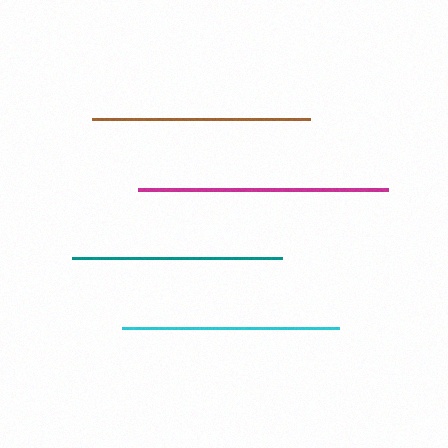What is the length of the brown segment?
The brown segment is approximately 218 pixels long.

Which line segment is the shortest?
The teal line is the shortest at approximately 209 pixels.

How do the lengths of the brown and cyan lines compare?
The brown and cyan lines are approximately the same length.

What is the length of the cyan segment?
The cyan segment is approximately 218 pixels long.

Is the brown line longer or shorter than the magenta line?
The magenta line is longer than the brown line.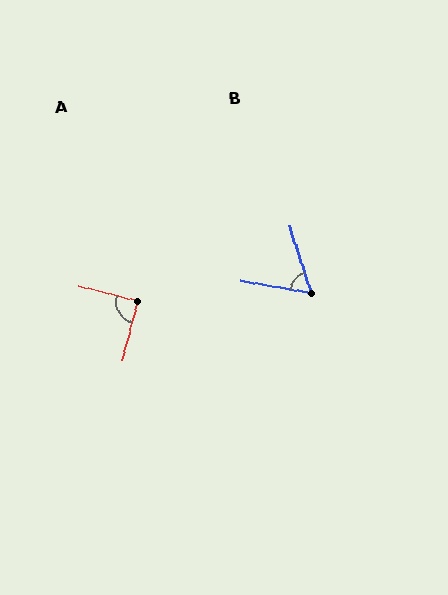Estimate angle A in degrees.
Approximately 89 degrees.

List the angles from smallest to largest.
B (62°), A (89°).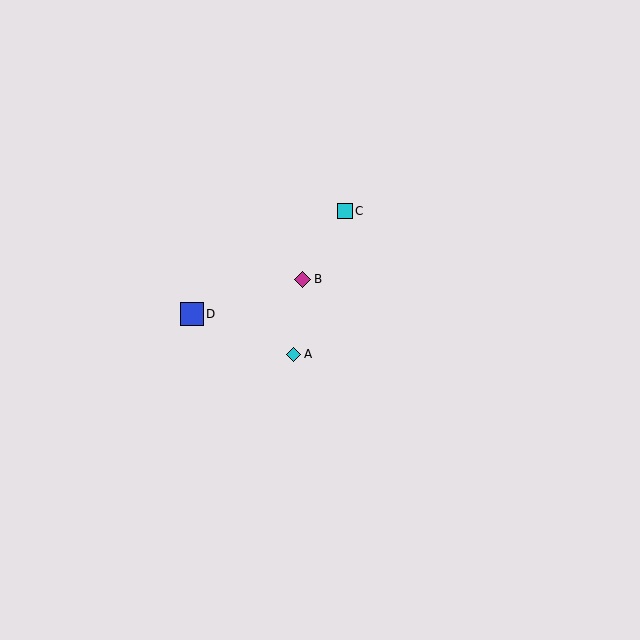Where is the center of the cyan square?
The center of the cyan square is at (345, 211).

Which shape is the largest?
The blue square (labeled D) is the largest.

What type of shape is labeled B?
Shape B is a magenta diamond.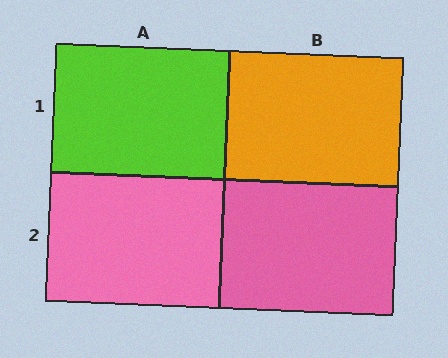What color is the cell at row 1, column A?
Lime.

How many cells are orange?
1 cell is orange.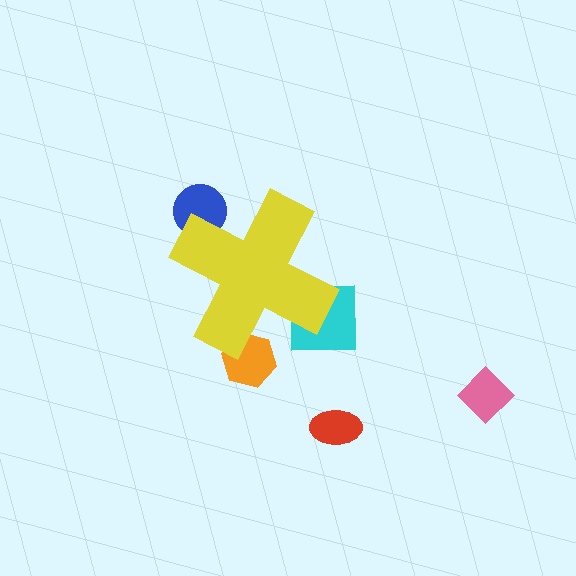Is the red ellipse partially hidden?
No, the red ellipse is fully visible.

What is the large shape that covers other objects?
A yellow cross.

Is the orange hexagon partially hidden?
Yes, the orange hexagon is partially hidden behind the yellow cross.